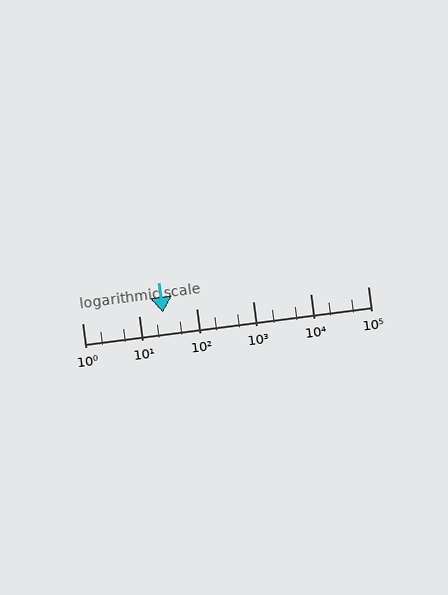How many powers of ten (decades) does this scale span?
The scale spans 5 decades, from 1 to 100000.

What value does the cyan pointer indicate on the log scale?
The pointer indicates approximately 26.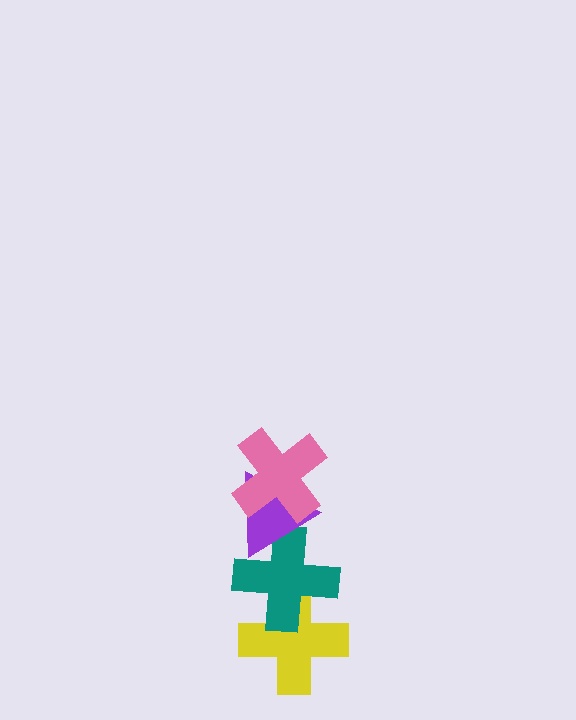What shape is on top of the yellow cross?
The teal cross is on top of the yellow cross.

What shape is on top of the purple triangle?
The pink cross is on top of the purple triangle.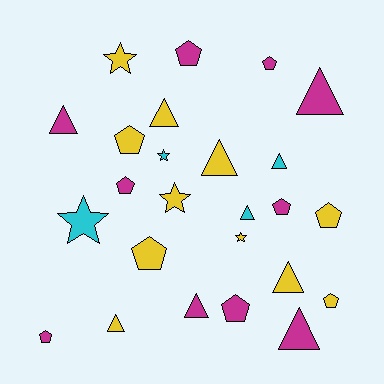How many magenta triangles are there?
There are 4 magenta triangles.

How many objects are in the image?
There are 25 objects.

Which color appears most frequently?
Yellow, with 11 objects.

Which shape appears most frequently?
Triangle, with 10 objects.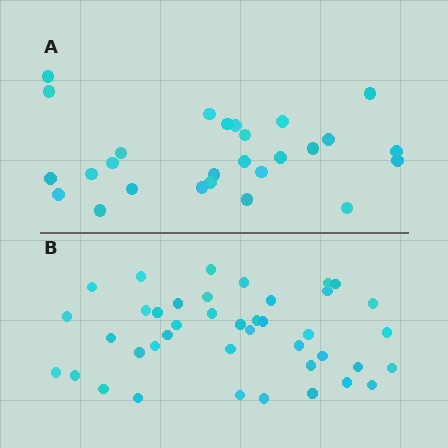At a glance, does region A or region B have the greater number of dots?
Region B (the bottom region) has more dots.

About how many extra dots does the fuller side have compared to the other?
Region B has approximately 15 more dots than region A.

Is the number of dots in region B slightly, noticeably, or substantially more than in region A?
Region B has substantially more. The ratio is roughly 1.5 to 1.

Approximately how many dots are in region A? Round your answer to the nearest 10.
About 30 dots. (The exact count is 27, which rounds to 30.)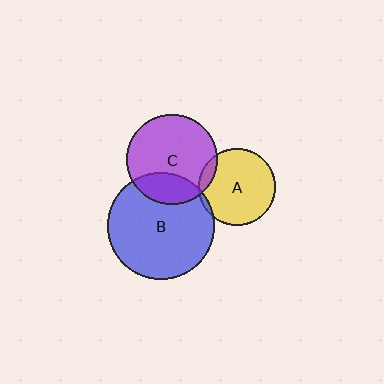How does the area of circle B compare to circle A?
Approximately 1.9 times.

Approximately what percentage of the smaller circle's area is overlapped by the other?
Approximately 10%.